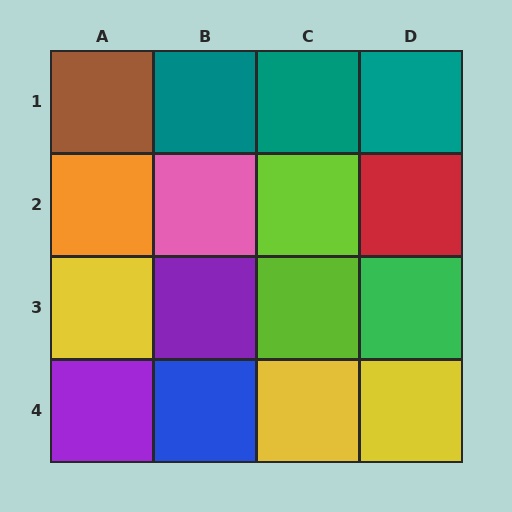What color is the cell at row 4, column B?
Blue.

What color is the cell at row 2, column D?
Red.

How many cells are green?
1 cell is green.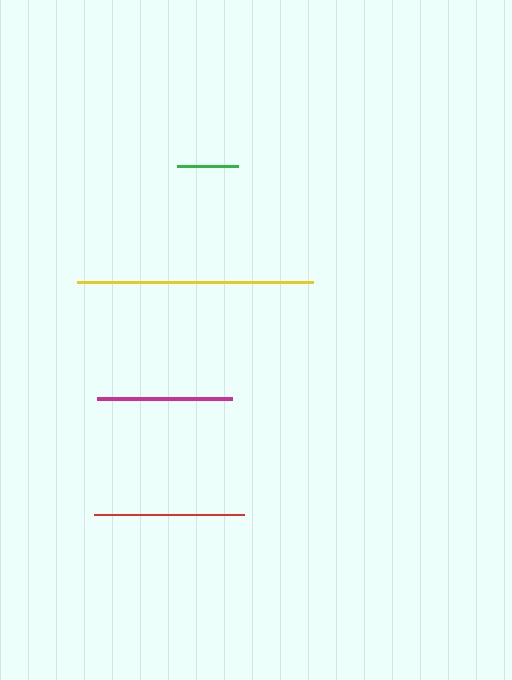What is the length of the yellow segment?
The yellow segment is approximately 236 pixels long.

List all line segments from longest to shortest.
From longest to shortest: yellow, red, magenta, green.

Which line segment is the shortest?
The green line is the shortest at approximately 61 pixels.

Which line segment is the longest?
The yellow line is the longest at approximately 236 pixels.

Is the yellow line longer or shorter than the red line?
The yellow line is longer than the red line.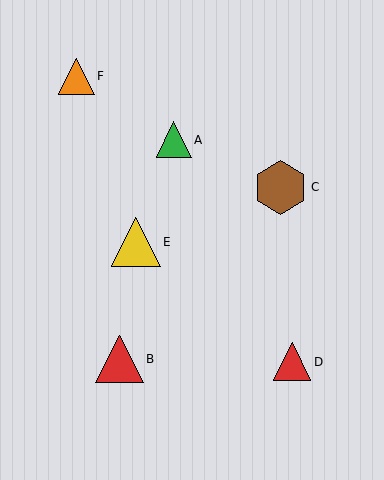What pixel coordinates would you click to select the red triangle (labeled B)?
Click at (119, 359) to select the red triangle B.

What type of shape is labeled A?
Shape A is a green triangle.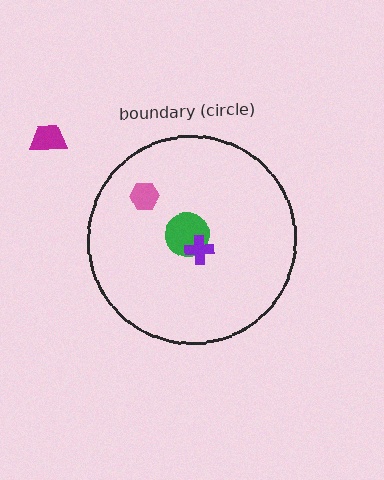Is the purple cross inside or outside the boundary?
Inside.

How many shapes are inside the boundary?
3 inside, 1 outside.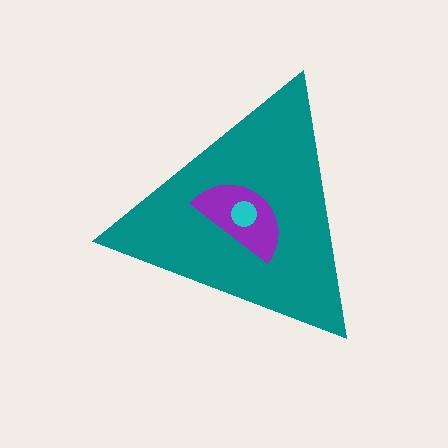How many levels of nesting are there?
3.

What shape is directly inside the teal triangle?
The purple semicircle.